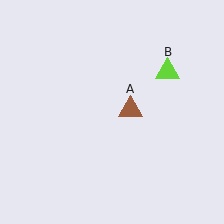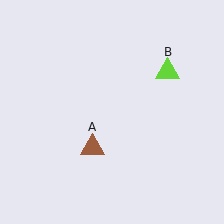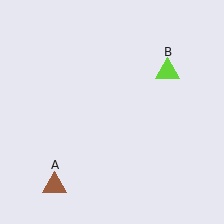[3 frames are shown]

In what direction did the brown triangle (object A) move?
The brown triangle (object A) moved down and to the left.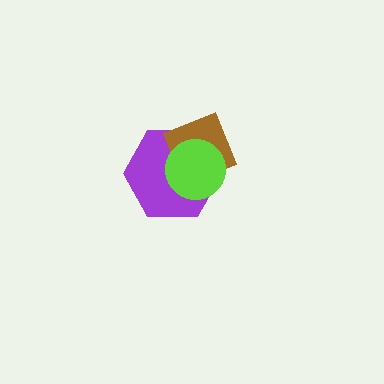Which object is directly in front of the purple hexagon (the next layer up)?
The brown square is directly in front of the purple hexagon.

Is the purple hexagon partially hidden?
Yes, it is partially covered by another shape.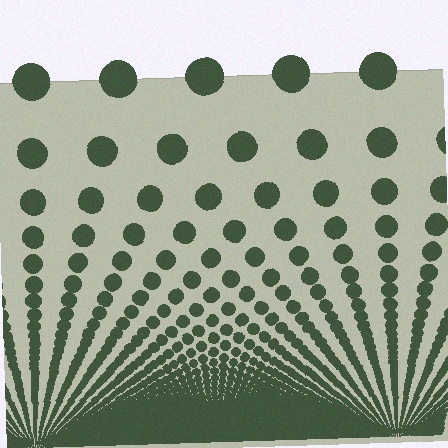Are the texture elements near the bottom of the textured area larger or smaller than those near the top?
Smaller. The gradient is inverted — elements near the bottom are smaller and denser.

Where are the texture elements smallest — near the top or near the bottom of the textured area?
Near the bottom.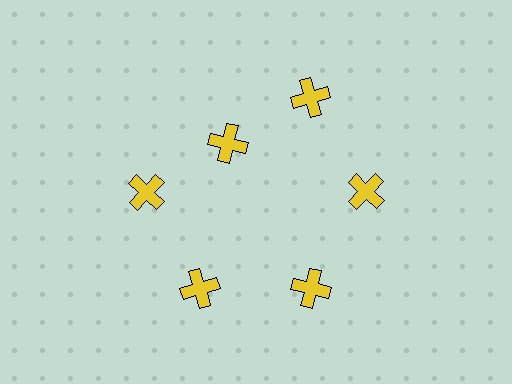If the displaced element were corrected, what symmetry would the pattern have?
It would have 6-fold rotational symmetry — the pattern would map onto itself every 60 degrees.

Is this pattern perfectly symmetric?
No. The 6 yellow crosses are arranged in a ring, but one element near the 11 o'clock position is pulled inward toward the center, breaking the 6-fold rotational symmetry.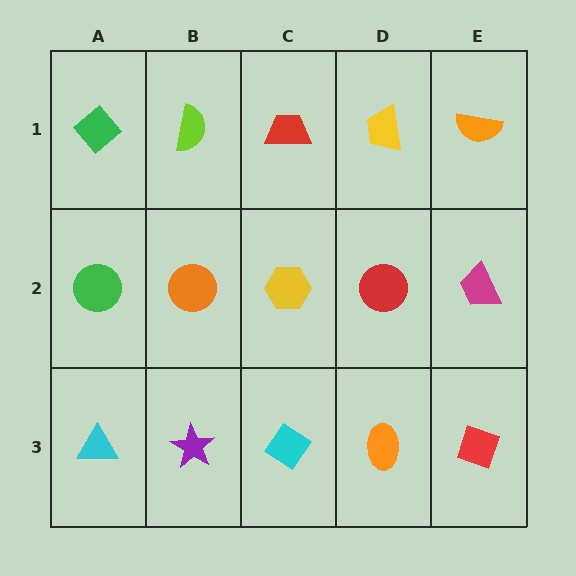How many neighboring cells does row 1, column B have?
3.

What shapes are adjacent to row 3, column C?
A yellow hexagon (row 2, column C), a purple star (row 3, column B), an orange ellipse (row 3, column D).